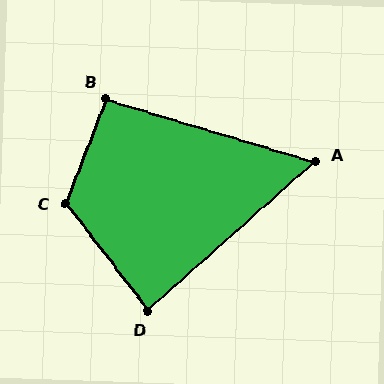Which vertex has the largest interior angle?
C, at approximately 122 degrees.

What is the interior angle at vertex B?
Approximately 95 degrees (approximately right).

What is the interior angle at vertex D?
Approximately 85 degrees (approximately right).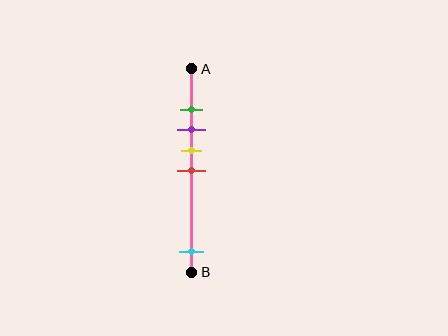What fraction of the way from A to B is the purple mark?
The purple mark is approximately 30% (0.3) of the way from A to B.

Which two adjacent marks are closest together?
The green and purple marks are the closest adjacent pair.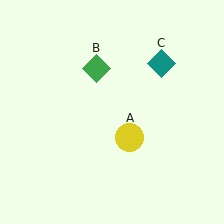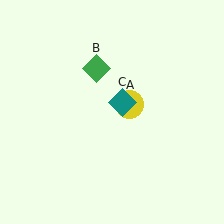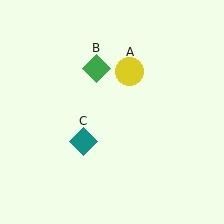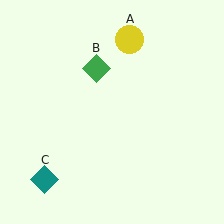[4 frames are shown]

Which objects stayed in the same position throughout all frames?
Green diamond (object B) remained stationary.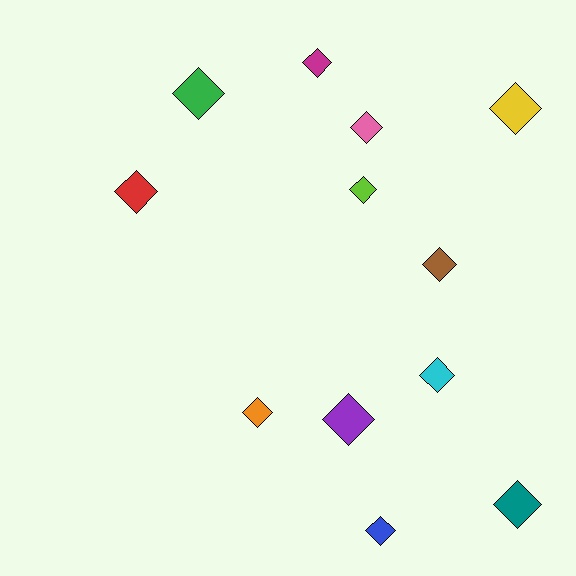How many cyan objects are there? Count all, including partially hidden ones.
There is 1 cyan object.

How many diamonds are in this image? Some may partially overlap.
There are 12 diamonds.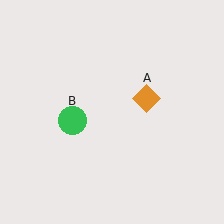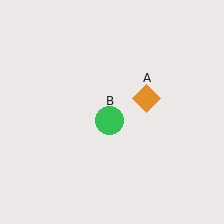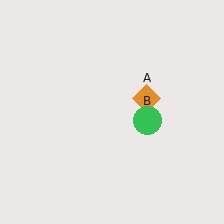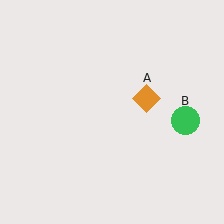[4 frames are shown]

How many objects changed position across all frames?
1 object changed position: green circle (object B).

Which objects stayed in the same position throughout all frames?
Orange diamond (object A) remained stationary.